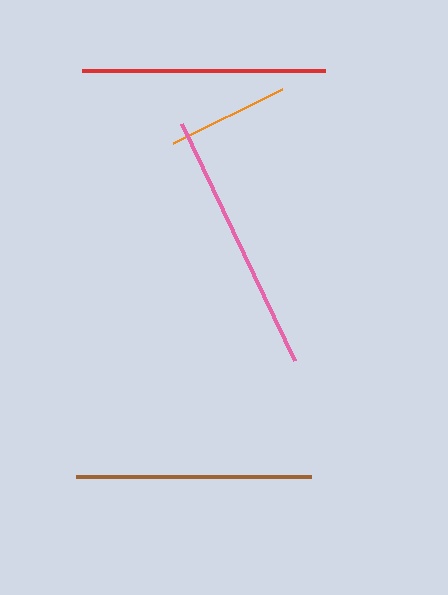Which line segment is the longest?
The pink line is the longest at approximately 263 pixels.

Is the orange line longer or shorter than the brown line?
The brown line is longer than the orange line.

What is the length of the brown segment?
The brown segment is approximately 235 pixels long.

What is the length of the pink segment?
The pink segment is approximately 263 pixels long.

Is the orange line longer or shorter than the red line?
The red line is longer than the orange line.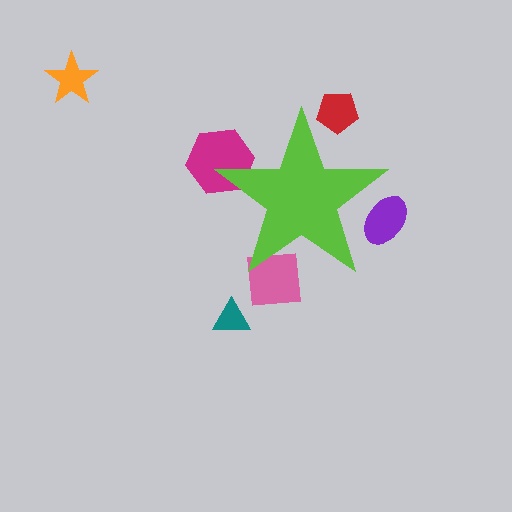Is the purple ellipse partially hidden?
Yes, the purple ellipse is partially hidden behind the lime star.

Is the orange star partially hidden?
No, the orange star is fully visible.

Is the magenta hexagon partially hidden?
Yes, the magenta hexagon is partially hidden behind the lime star.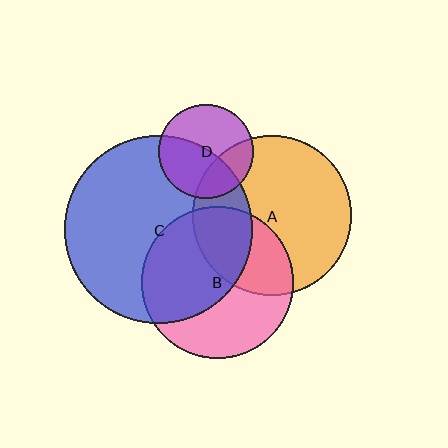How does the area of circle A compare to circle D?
Approximately 2.9 times.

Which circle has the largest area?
Circle C (blue).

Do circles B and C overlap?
Yes.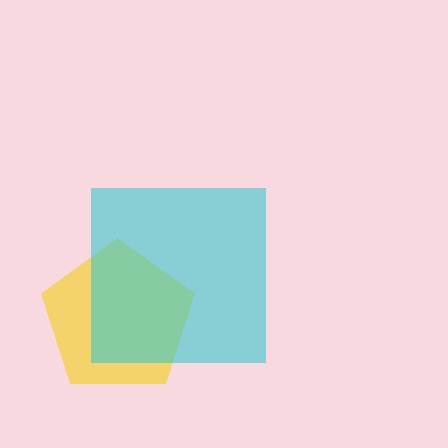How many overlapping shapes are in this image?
There are 2 overlapping shapes in the image.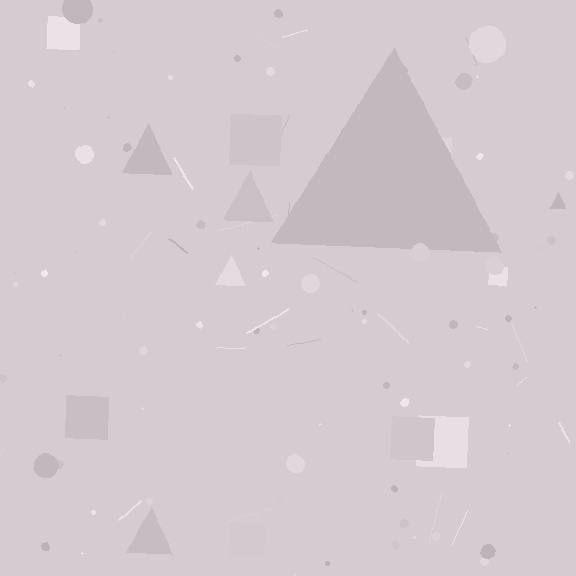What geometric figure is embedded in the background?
A triangle is embedded in the background.